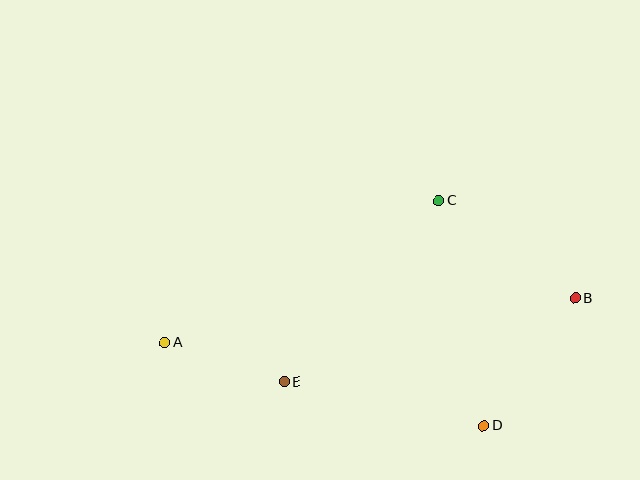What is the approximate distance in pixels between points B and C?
The distance between B and C is approximately 168 pixels.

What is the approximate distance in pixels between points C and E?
The distance between C and E is approximately 238 pixels.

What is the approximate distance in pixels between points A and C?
The distance between A and C is approximately 309 pixels.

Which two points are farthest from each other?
Points A and B are farthest from each other.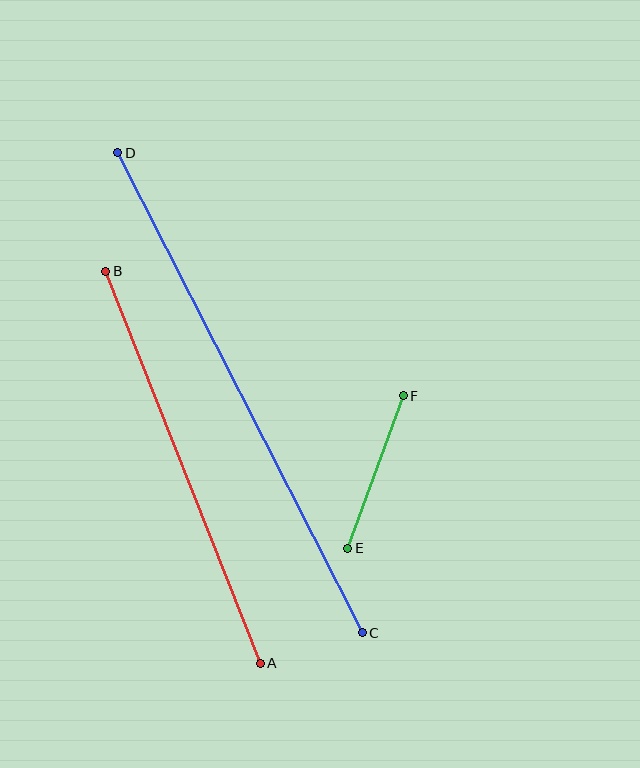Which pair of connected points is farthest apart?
Points C and D are farthest apart.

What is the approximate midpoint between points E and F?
The midpoint is at approximately (375, 472) pixels.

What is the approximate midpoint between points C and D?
The midpoint is at approximately (240, 393) pixels.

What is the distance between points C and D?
The distance is approximately 538 pixels.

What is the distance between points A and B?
The distance is approximately 421 pixels.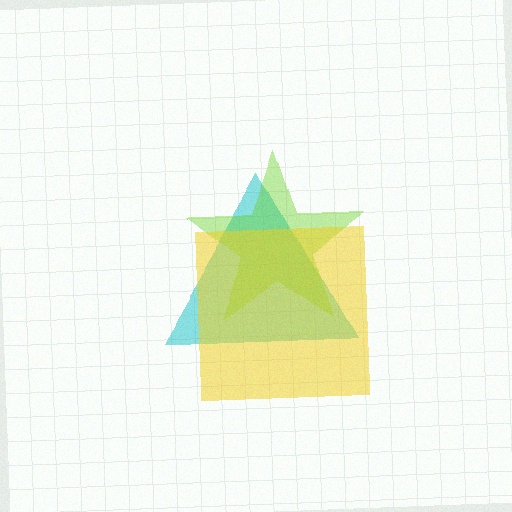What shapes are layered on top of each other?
The layered shapes are: a cyan triangle, a lime star, a yellow square.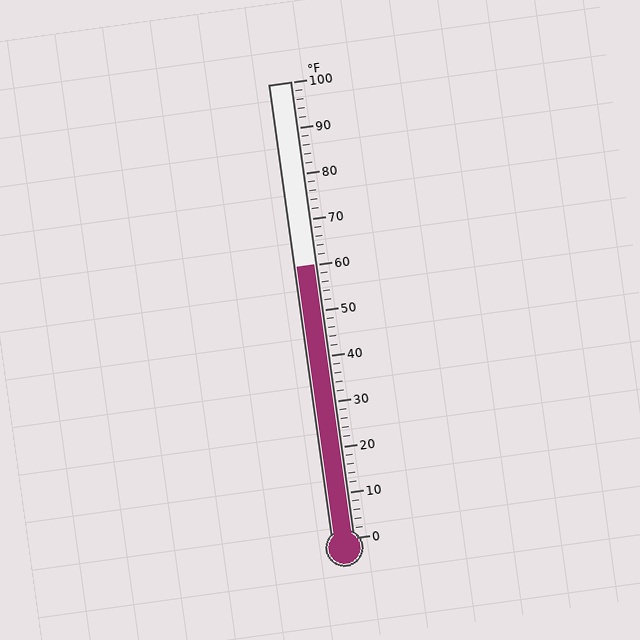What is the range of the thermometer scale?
The thermometer scale ranges from 0°F to 100°F.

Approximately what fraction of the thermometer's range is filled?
The thermometer is filled to approximately 60% of its range.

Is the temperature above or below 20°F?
The temperature is above 20°F.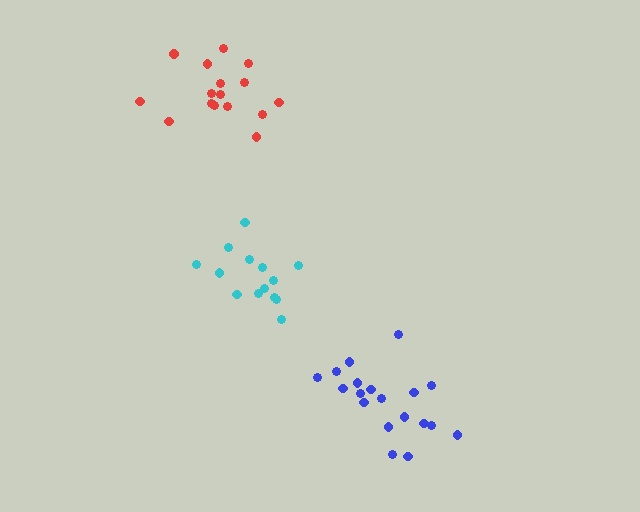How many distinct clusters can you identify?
There are 3 distinct clusters.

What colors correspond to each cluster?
The clusters are colored: red, blue, cyan.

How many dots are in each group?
Group 1: 16 dots, Group 2: 19 dots, Group 3: 14 dots (49 total).